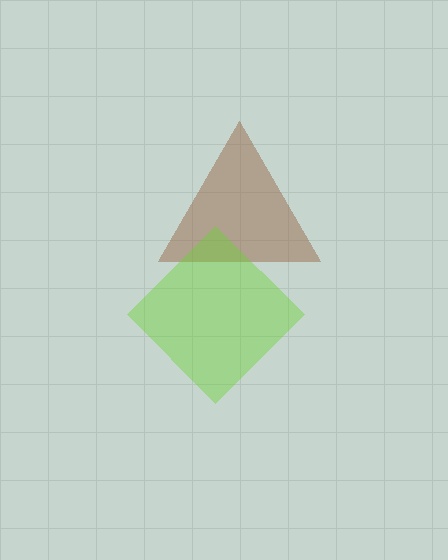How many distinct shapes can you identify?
There are 2 distinct shapes: a brown triangle, a lime diamond.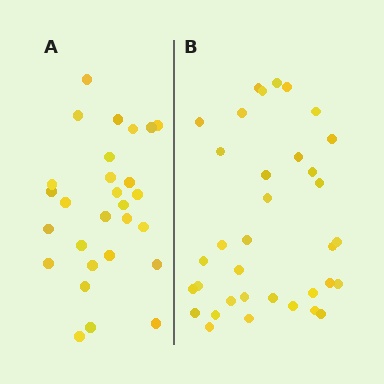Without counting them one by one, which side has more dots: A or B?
Region B (the right region) has more dots.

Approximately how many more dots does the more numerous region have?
Region B has roughly 8 or so more dots than region A.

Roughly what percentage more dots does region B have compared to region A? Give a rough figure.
About 25% more.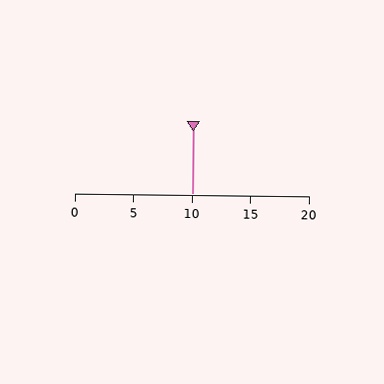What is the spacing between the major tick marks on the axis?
The major ticks are spaced 5 apart.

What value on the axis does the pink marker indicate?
The marker indicates approximately 10.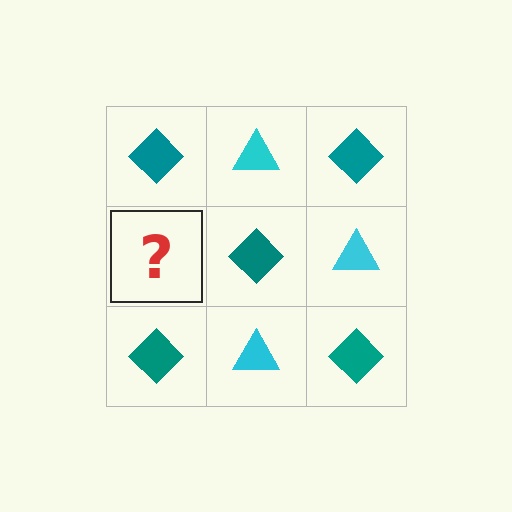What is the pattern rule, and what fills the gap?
The rule is that it alternates teal diamond and cyan triangle in a checkerboard pattern. The gap should be filled with a cyan triangle.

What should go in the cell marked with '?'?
The missing cell should contain a cyan triangle.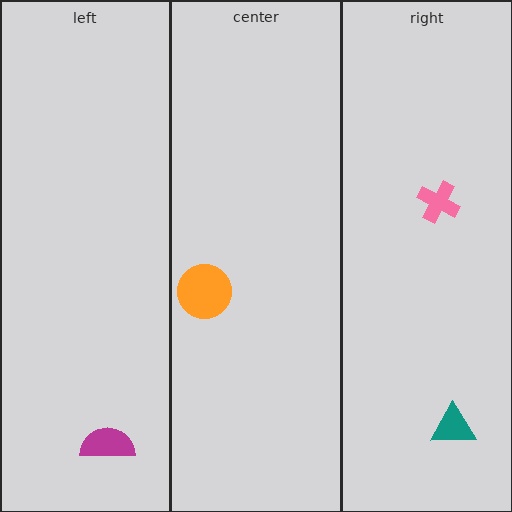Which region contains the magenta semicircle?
The left region.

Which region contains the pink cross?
The right region.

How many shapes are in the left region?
1.